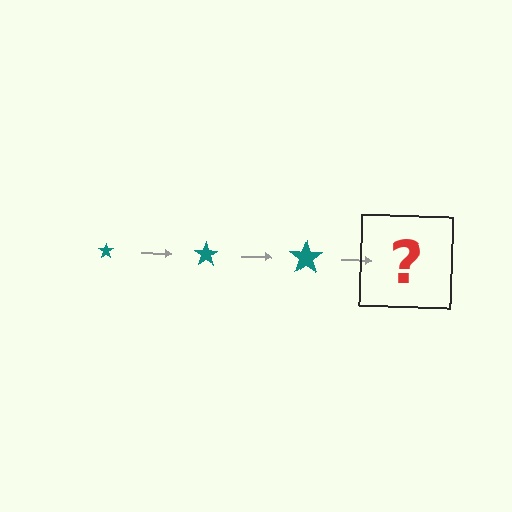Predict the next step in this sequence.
The next step is a teal star, larger than the previous one.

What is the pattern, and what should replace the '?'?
The pattern is that the star gets progressively larger each step. The '?' should be a teal star, larger than the previous one.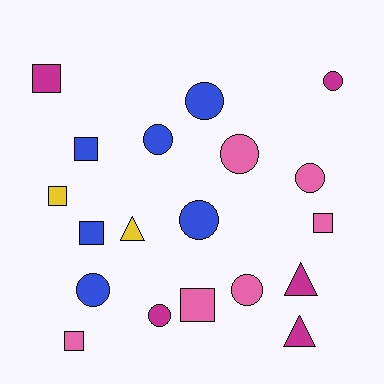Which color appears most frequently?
Blue, with 6 objects.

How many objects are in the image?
There are 19 objects.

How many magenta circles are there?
There are 2 magenta circles.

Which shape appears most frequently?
Circle, with 9 objects.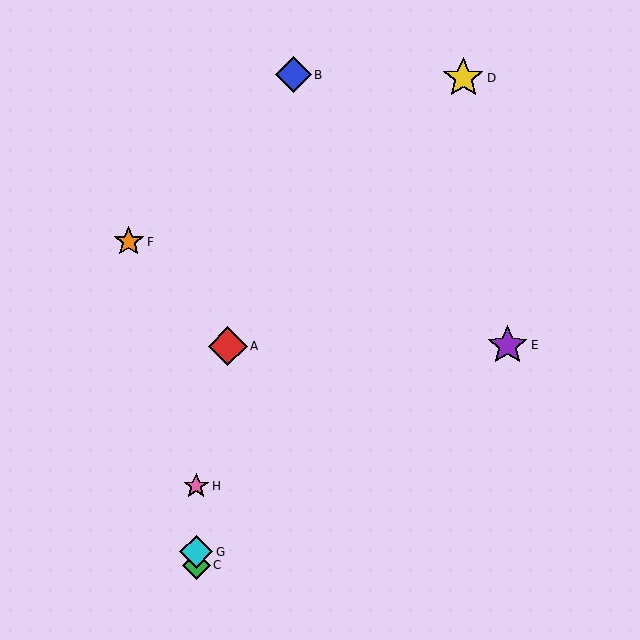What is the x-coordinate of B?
Object B is at x≈293.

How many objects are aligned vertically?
3 objects (C, G, H) are aligned vertically.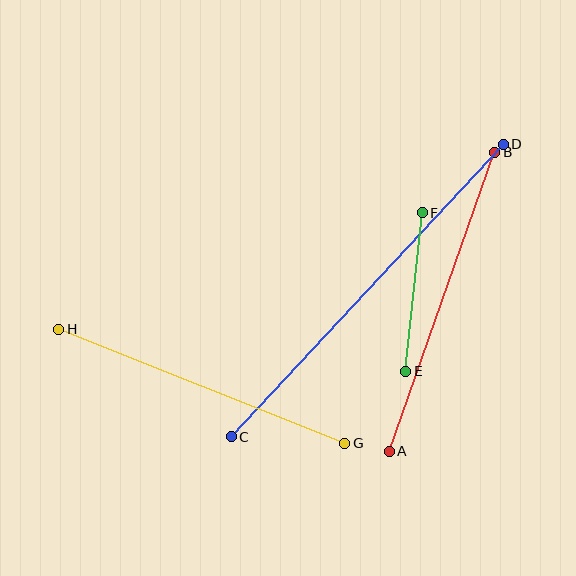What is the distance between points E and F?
The distance is approximately 159 pixels.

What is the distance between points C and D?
The distance is approximately 400 pixels.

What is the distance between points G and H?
The distance is approximately 308 pixels.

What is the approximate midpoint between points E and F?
The midpoint is at approximately (414, 292) pixels.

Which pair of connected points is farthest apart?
Points C and D are farthest apart.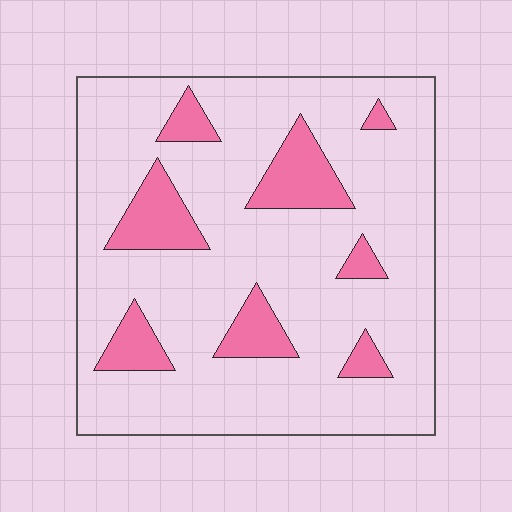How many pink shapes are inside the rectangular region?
8.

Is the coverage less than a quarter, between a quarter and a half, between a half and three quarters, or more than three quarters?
Less than a quarter.